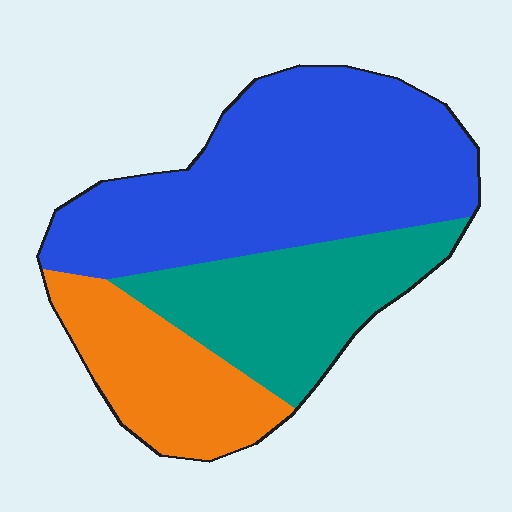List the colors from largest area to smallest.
From largest to smallest: blue, teal, orange.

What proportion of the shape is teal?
Teal covers roughly 25% of the shape.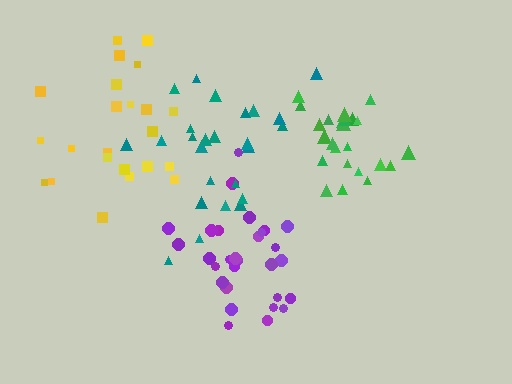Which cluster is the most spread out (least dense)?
Teal.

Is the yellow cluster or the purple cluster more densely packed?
Purple.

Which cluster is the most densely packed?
Purple.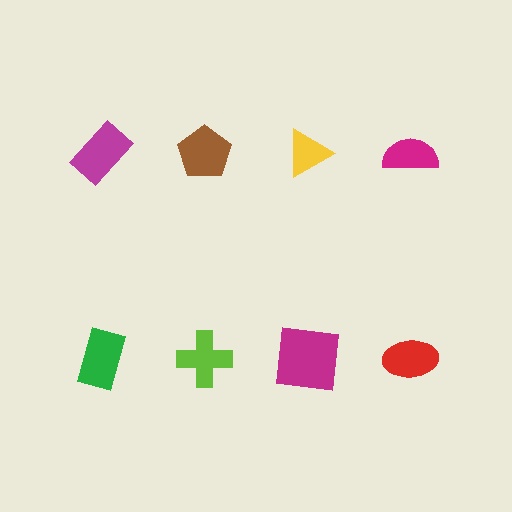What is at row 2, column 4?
A red ellipse.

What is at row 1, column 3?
A yellow triangle.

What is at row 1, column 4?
A magenta semicircle.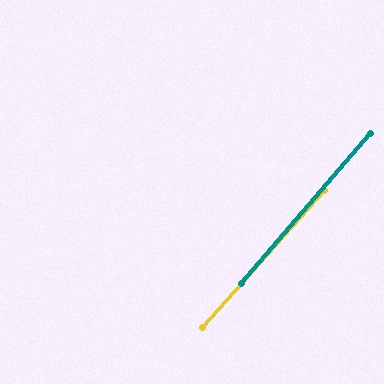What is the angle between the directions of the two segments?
Approximately 1 degree.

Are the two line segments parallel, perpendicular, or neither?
Parallel — their directions differ by only 1.1°.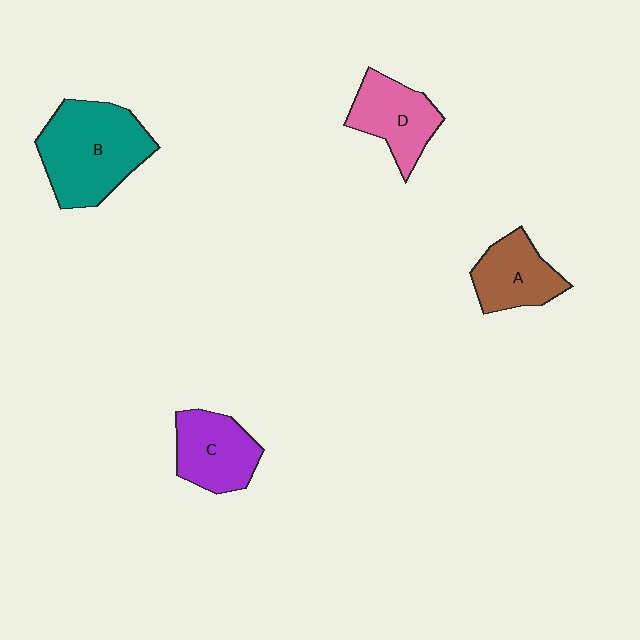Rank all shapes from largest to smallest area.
From largest to smallest: B (teal), C (purple), D (pink), A (brown).